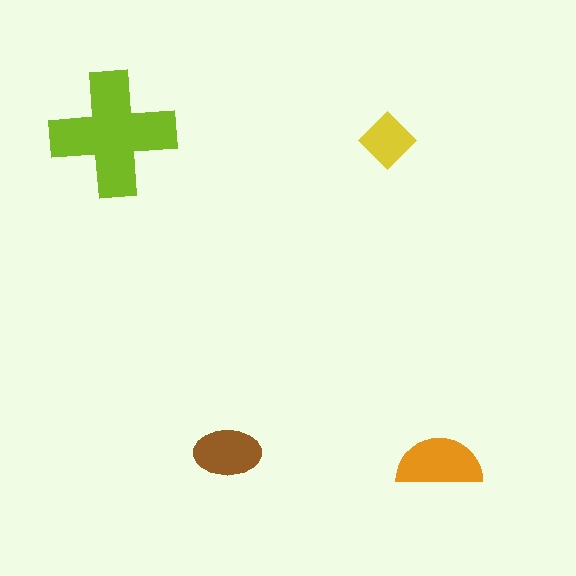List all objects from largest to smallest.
The lime cross, the orange semicircle, the brown ellipse, the yellow diamond.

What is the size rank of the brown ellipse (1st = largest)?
3rd.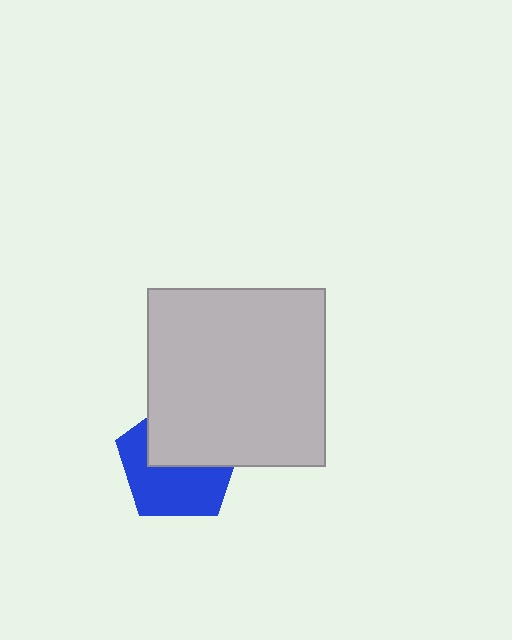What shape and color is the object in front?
The object in front is a light gray square.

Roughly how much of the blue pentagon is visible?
About half of it is visible (roughly 53%).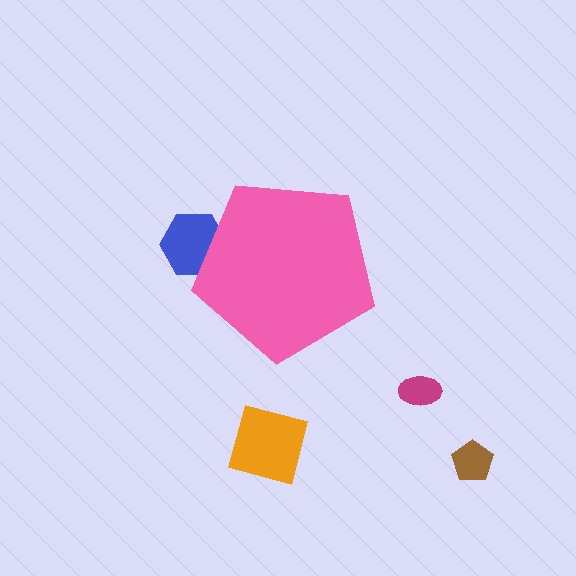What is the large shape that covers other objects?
A pink pentagon.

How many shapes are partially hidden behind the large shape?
1 shape is partially hidden.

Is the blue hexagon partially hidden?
Yes, the blue hexagon is partially hidden behind the pink pentagon.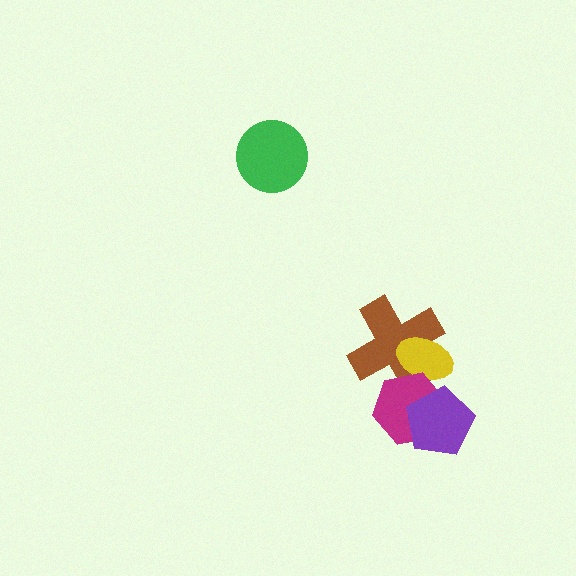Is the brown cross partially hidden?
Yes, it is partially covered by another shape.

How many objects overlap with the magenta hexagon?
3 objects overlap with the magenta hexagon.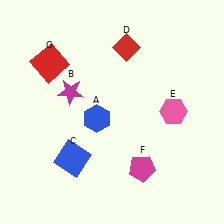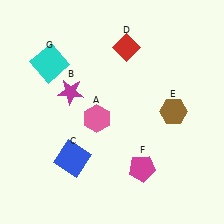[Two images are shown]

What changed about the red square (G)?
In Image 1, G is red. In Image 2, it changed to cyan.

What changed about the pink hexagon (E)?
In Image 1, E is pink. In Image 2, it changed to brown.